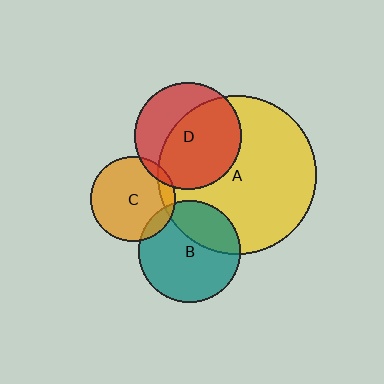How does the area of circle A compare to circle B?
Approximately 2.4 times.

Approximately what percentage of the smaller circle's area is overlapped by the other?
Approximately 30%.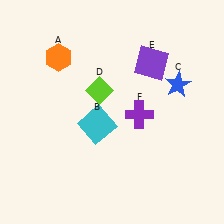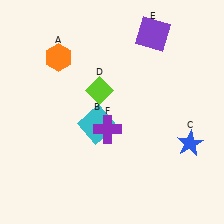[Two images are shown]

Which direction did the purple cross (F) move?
The purple cross (F) moved left.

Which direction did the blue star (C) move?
The blue star (C) moved down.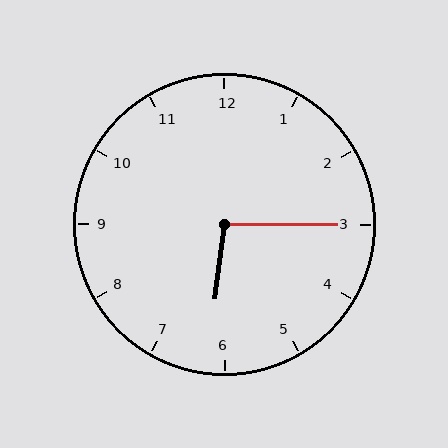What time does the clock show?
6:15.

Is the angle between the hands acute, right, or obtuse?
It is obtuse.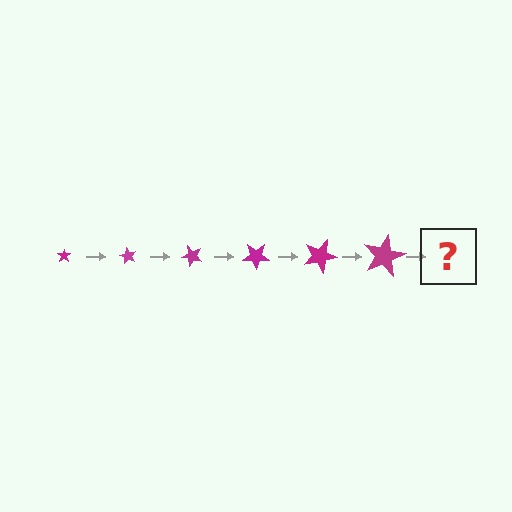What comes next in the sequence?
The next element should be a star, larger than the previous one and rotated 360 degrees from the start.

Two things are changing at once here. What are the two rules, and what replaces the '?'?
The two rules are that the star grows larger each step and it rotates 60 degrees each step. The '?' should be a star, larger than the previous one and rotated 360 degrees from the start.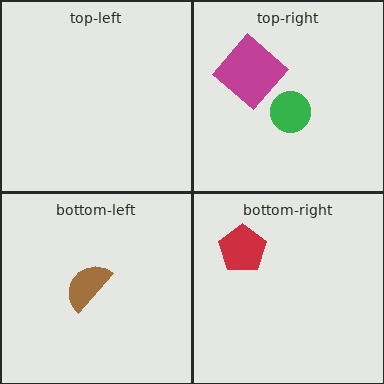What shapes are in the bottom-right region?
The red pentagon.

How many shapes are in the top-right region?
2.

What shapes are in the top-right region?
The green circle, the magenta diamond.